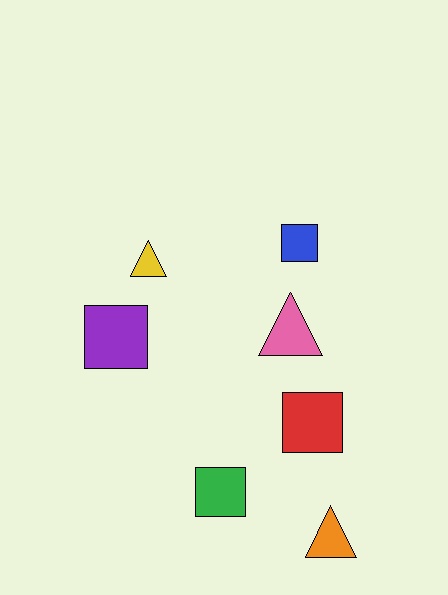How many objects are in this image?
There are 7 objects.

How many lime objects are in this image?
There are no lime objects.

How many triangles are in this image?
There are 3 triangles.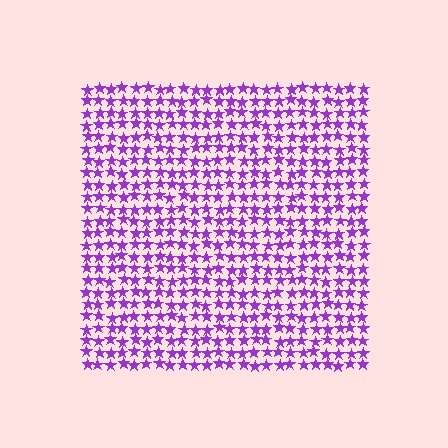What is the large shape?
The large shape is a square.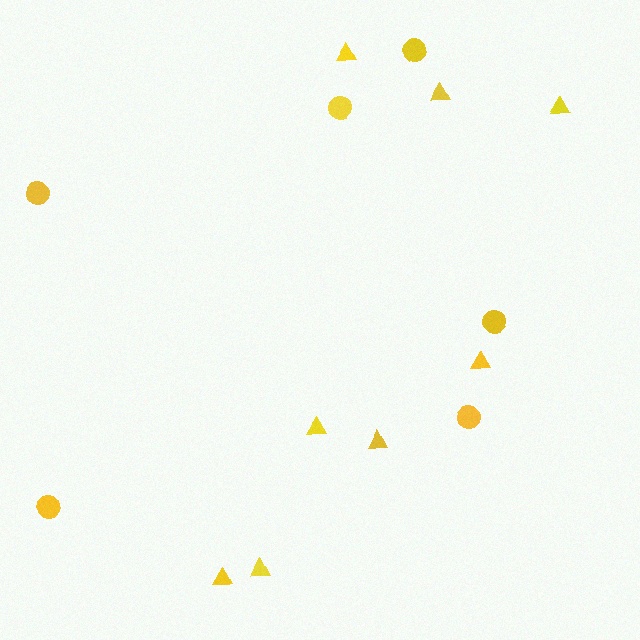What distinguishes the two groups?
There are 2 groups: one group of triangles (8) and one group of circles (6).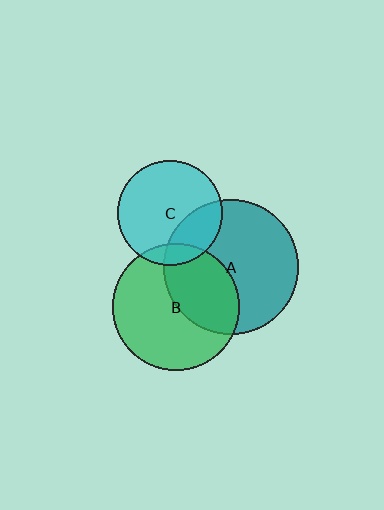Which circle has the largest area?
Circle A (teal).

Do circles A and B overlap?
Yes.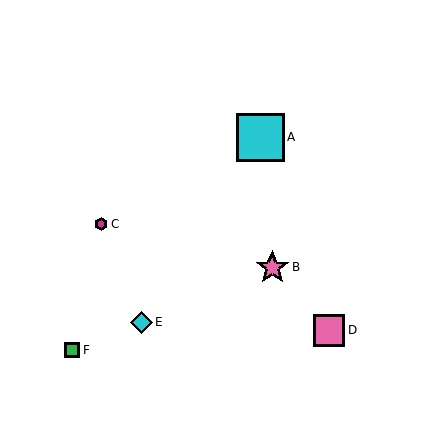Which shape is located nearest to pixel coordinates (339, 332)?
The pink square (labeled D) at (329, 330) is nearest to that location.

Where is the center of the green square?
The center of the green square is at (72, 350).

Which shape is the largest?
The cyan square (labeled A) is the largest.